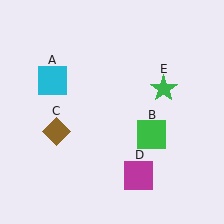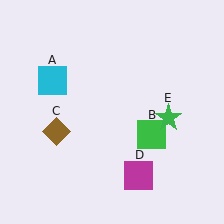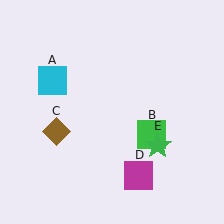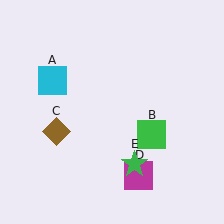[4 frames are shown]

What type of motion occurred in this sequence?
The green star (object E) rotated clockwise around the center of the scene.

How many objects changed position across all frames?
1 object changed position: green star (object E).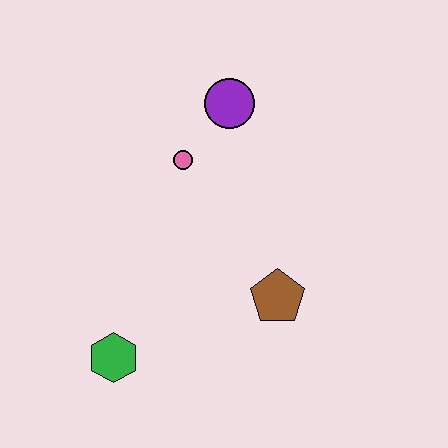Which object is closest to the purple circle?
The pink circle is closest to the purple circle.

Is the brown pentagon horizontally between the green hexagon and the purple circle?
No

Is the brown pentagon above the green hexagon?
Yes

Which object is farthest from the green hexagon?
The purple circle is farthest from the green hexagon.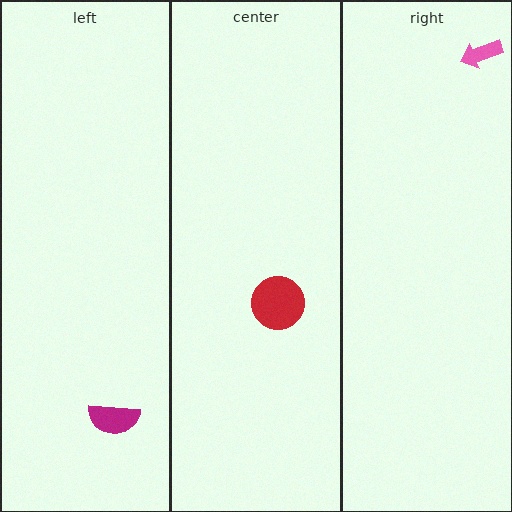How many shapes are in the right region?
1.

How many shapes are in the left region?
1.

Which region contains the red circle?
The center region.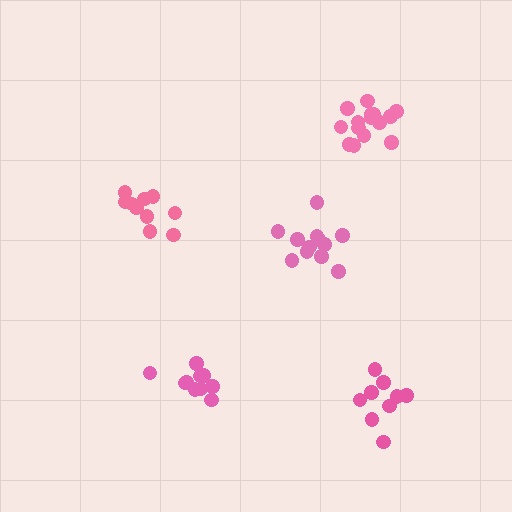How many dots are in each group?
Group 1: 12 dots, Group 2: 10 dots, Group 3: 15 dots, Group 4: 9 dots, Group 5: 10 dots (56 total).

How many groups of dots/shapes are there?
There are 5 groups.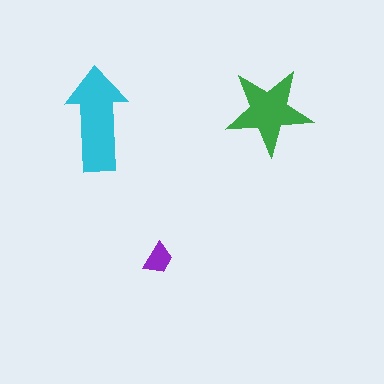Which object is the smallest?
The purple trapezoid.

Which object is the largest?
The cyan arrow.